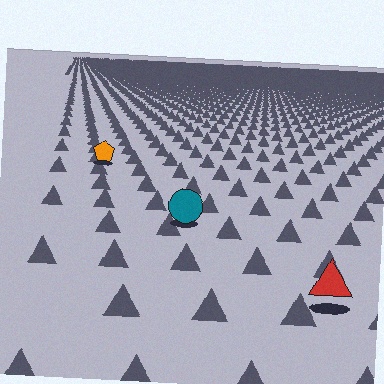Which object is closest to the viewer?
The red triangle is closest. The texture marks near it are larger and more spread out.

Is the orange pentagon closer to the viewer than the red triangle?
No. The red triangle is closer — you can tell from the texture gradient: the ground texture is coarser near it.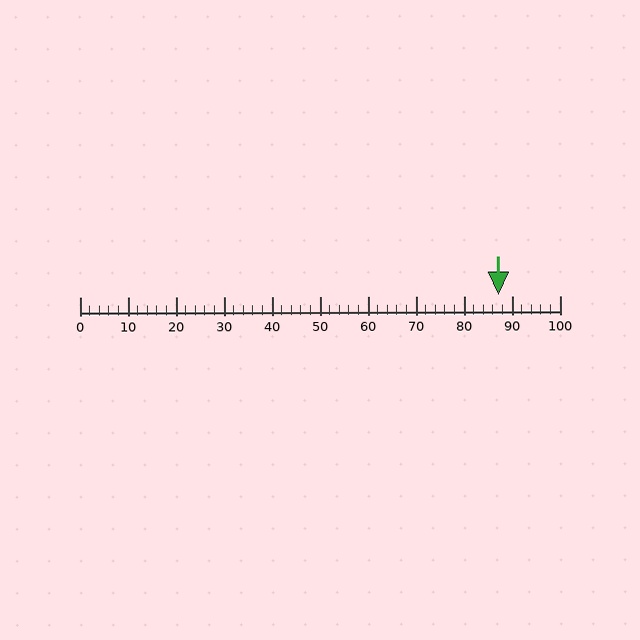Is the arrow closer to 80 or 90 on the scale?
The arrow is closer to 90.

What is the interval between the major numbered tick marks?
The major tick marks are spaced 10 units apart.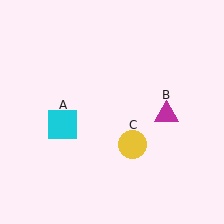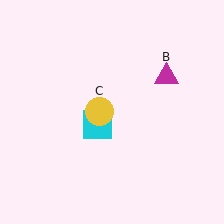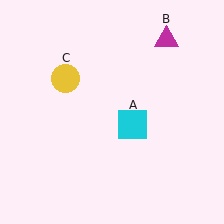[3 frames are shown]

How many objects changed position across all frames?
3 objects changed position: cyan square (object A), magenta triangle (object B), yellow circle (object C).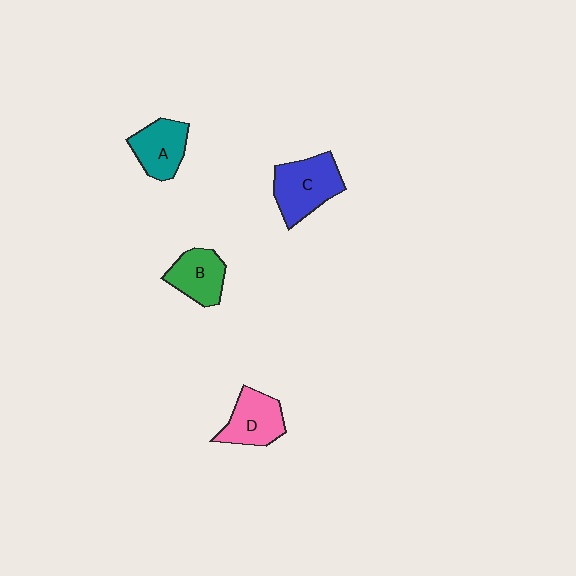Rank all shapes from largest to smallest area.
From largest to smallest: C (blue), D (pink), A (teal), B (green).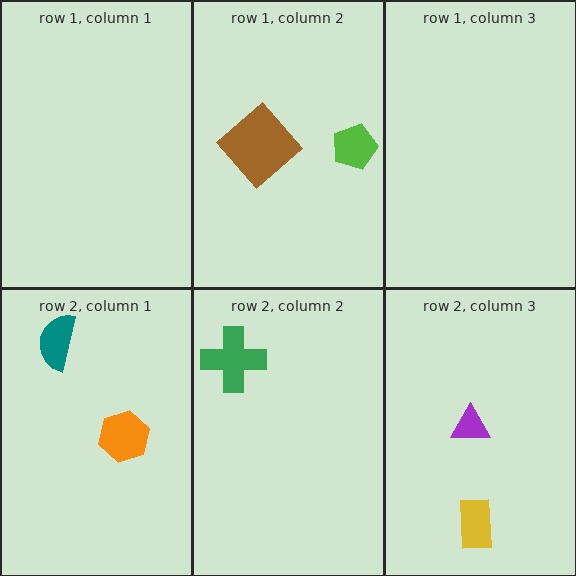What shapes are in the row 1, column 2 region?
The lime pentagon, the brown diamond.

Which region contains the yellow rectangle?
The row 2, column 3 region.